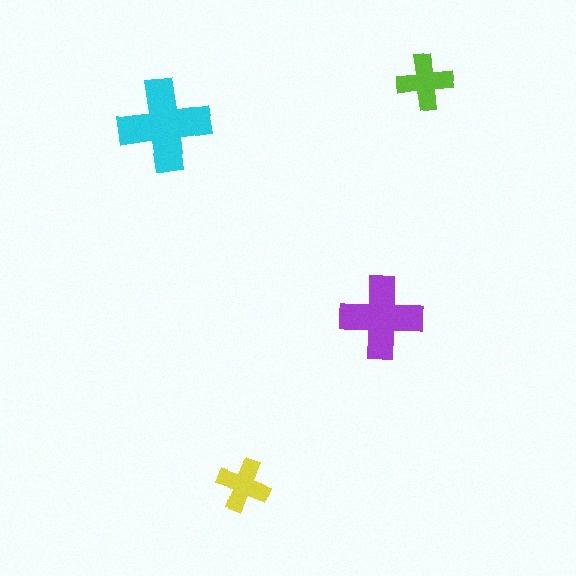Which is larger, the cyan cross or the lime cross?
The cyan one.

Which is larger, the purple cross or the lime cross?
The purple one.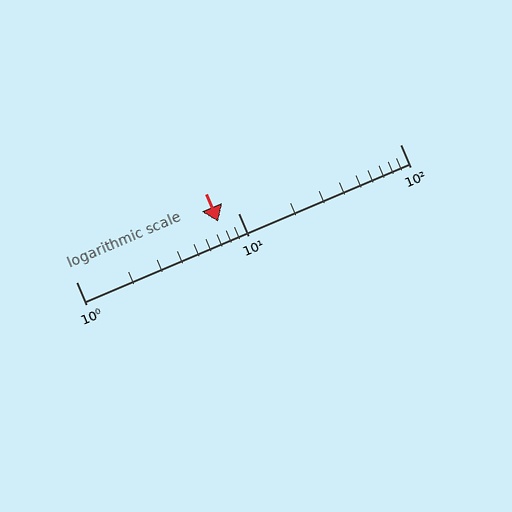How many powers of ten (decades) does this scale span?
The scale spans 2 decades, from 1 to 100.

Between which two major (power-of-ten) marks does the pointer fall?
The pointer is between 1 and 10.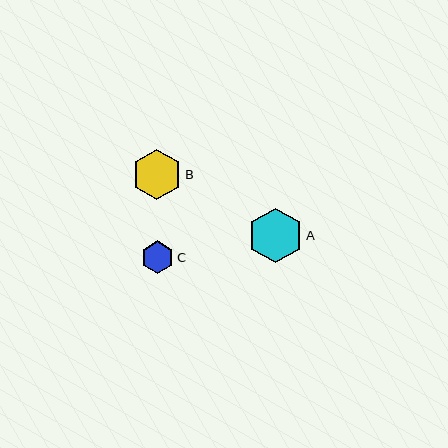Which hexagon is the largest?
Hexagon A is the largest with a size of approximately 55 pixels.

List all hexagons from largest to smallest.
From largest to smallest: A, B, C.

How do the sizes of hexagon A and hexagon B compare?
Hexagon A and hexagon B are approximately the same size.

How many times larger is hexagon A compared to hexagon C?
Hexagon A is approximately 1.7 times the size of hexagon C.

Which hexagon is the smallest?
Hexagon C is the smallest with a size of approximately 32 pixels.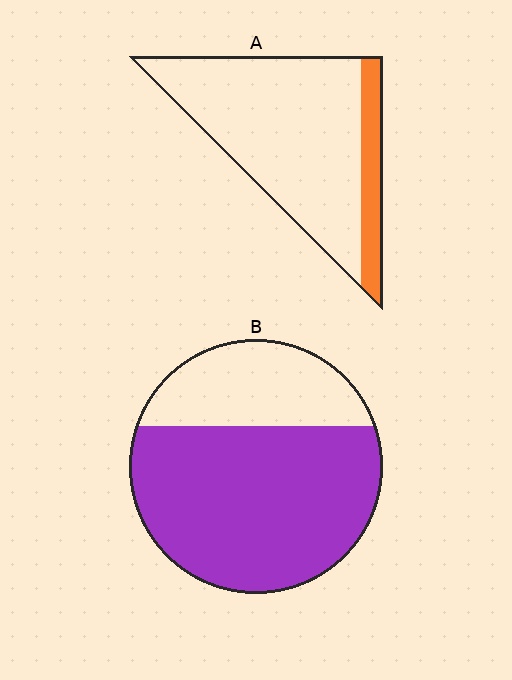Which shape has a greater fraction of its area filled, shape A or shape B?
Shape B.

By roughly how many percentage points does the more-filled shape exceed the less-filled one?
By roughly 55 percentage points (B over A).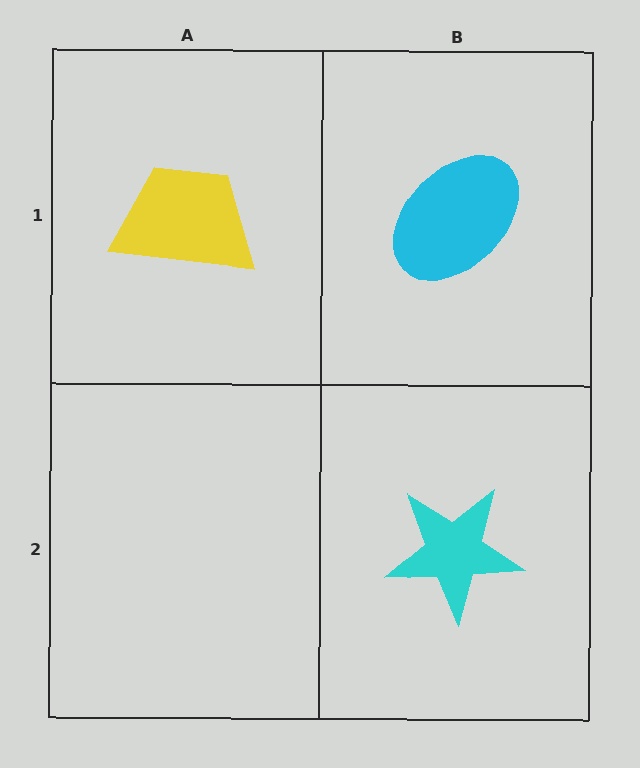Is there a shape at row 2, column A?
No, that cell is empty.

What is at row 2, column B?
A cyan star.